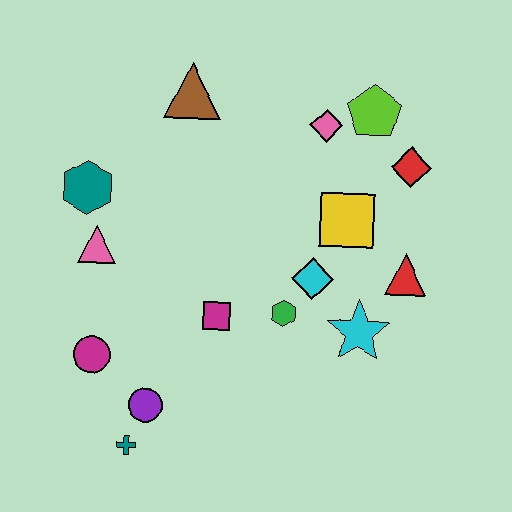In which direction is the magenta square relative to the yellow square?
The magenta square is to the left of the yellow square.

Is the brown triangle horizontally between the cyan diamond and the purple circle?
Yes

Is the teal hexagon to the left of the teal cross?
Yes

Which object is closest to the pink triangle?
The teal hexagon is closest to the pink triangle.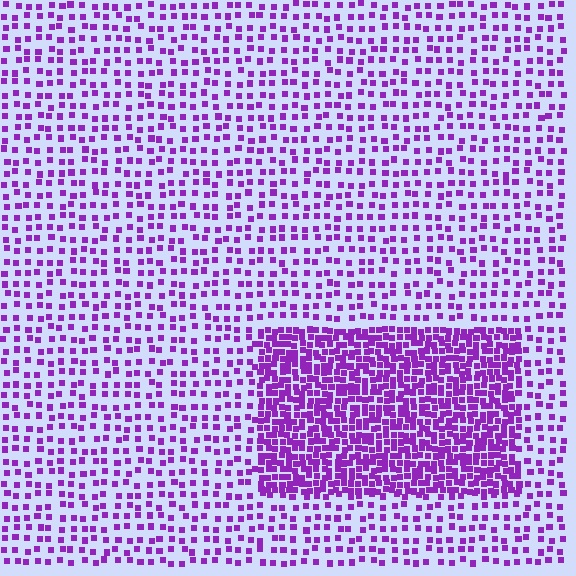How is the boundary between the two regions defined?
The boundary is defined by a change in element density (approximately 2.6x ratio). All elements are the same color, size, and shape.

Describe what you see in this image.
The image contains small purple elements arranged at two different densities. A rectangle-shaped region is visible where the elements are more densely packed than the surrounding area.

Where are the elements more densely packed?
The elements are more densely packed inside the rectangle boundary.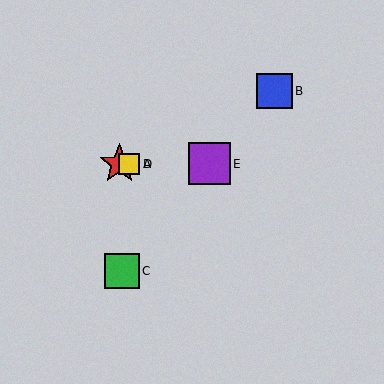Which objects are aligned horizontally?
Objects A, D, E are aligned horizontally.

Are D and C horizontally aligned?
No, D is at y≈164 and C is at y≈271.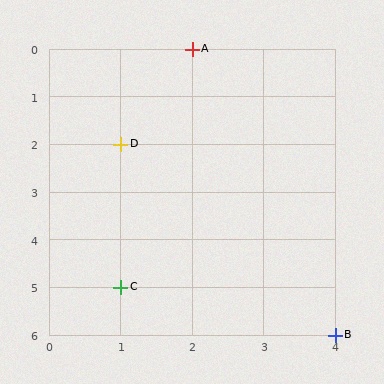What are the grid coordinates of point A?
Point A is at grid coordinates (2, 0).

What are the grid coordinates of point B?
Point B is at grid coordinates (4, 6).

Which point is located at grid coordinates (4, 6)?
Point B is at (4, 6).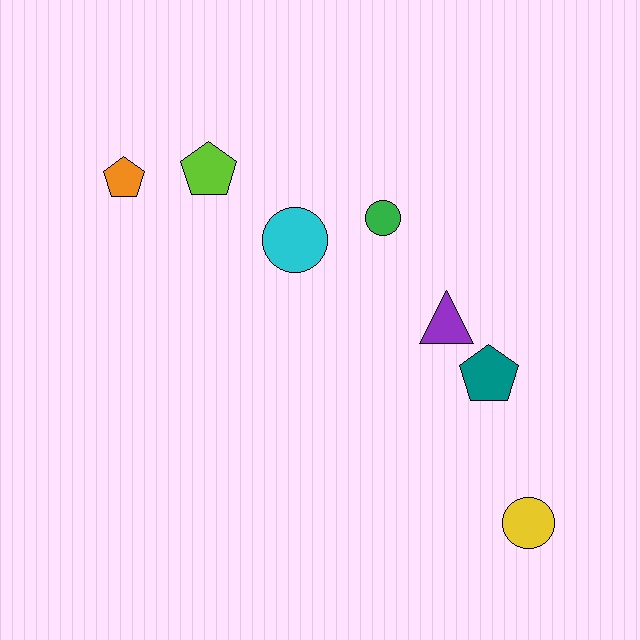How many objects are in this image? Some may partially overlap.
There are 7 objects.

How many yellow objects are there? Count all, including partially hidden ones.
There is 1 yellow object.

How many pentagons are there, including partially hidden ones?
There are 3 pentagons.